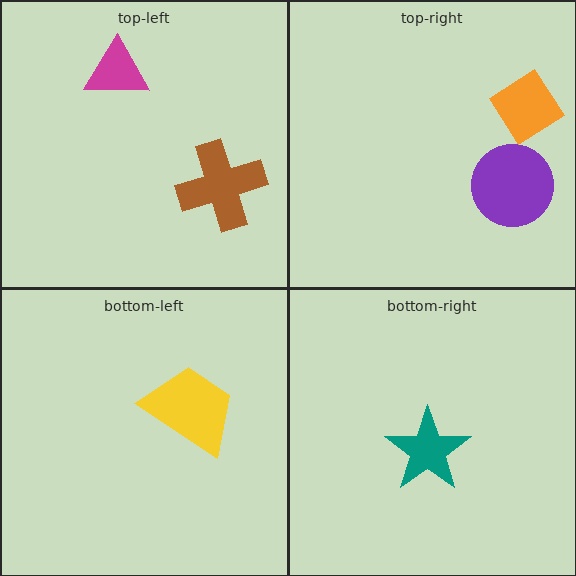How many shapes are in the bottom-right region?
1.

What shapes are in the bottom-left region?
The yellow trapezoid.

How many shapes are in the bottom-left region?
1.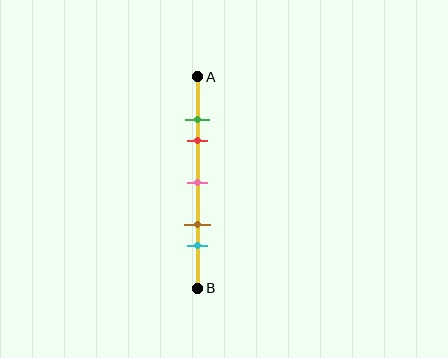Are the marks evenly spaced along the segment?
No, the marks are not evenly spaced.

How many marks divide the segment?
There are 5 marks dividing the segment.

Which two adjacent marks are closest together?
The green and red marks are the closest adjacent pair.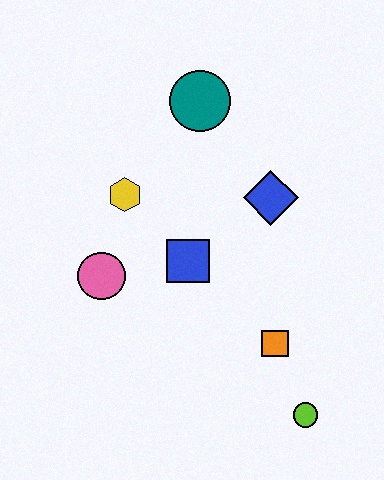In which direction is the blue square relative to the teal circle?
The blue square is below the teal circle.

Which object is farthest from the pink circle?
The lime circle is farthest from the pink circle.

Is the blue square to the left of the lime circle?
Yes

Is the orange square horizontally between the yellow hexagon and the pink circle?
No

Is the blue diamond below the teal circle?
Yes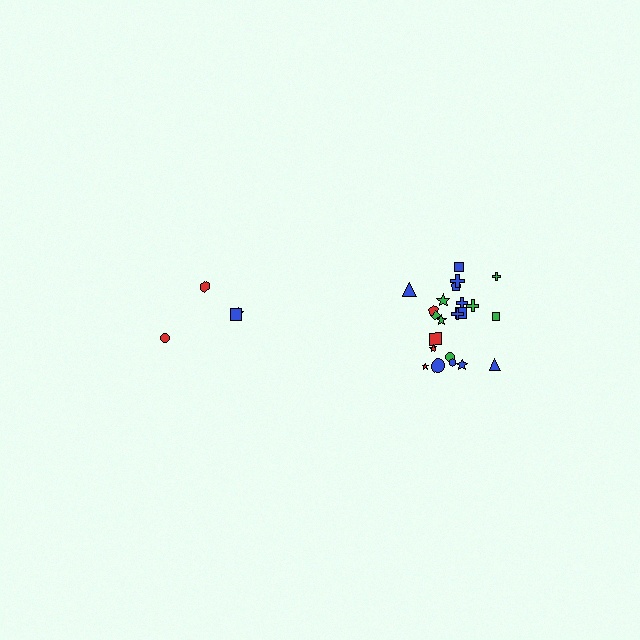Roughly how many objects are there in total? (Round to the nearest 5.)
Roughly 25 objects in total.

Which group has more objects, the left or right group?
The right group.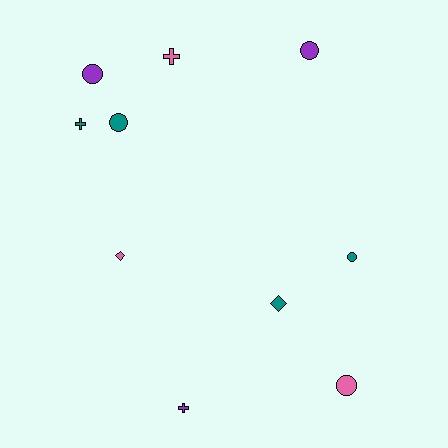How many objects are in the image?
There are 10 objects.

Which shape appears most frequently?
Circle, with 5 objects.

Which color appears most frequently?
Teal, with 4 objects.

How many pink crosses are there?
There is 1 pink cross.